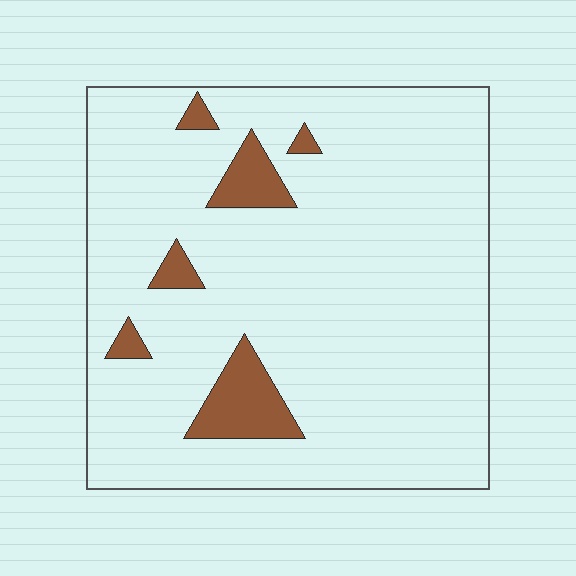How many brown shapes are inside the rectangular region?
6.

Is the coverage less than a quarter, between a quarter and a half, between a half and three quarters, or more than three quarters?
Less than a quarter.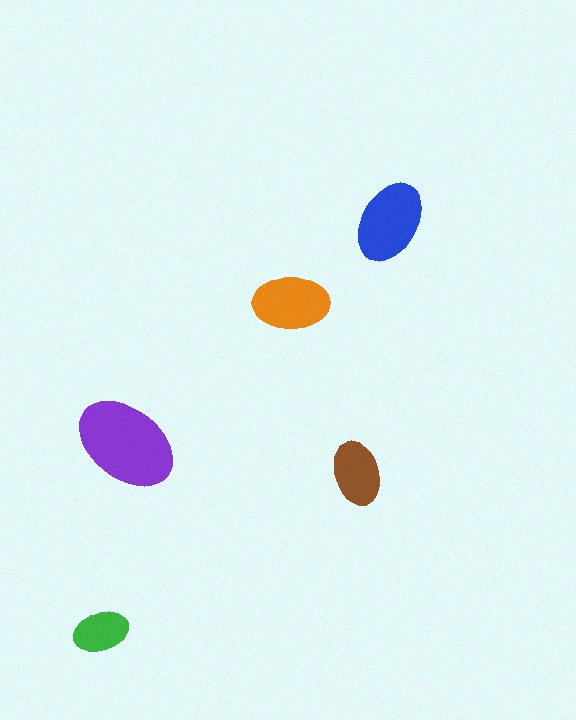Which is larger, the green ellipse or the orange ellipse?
The orange one.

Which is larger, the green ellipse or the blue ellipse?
The blue one.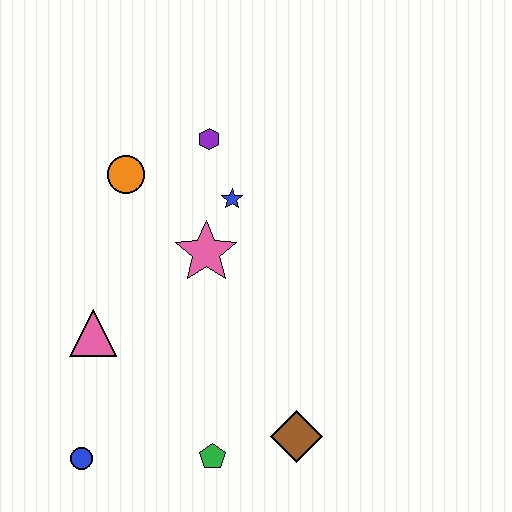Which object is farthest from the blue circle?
The purple hexagon is farthest from the blue circle.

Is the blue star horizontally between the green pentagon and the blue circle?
No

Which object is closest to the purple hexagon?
The blue star is closest to the purple hexagon.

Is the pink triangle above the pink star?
No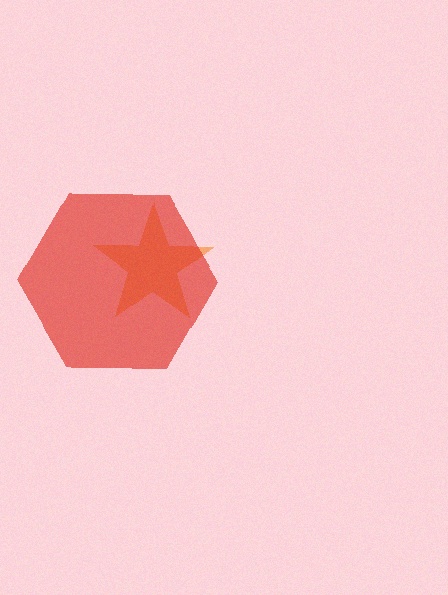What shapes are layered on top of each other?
The layered shapes are: an orange star, a red hexagon.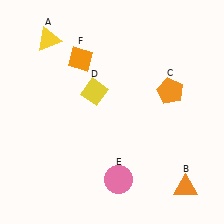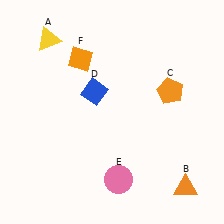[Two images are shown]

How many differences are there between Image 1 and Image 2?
There is 1 difference between the two images.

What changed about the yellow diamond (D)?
In Image 1, D is yellow. In Image 2, it changed to blue.